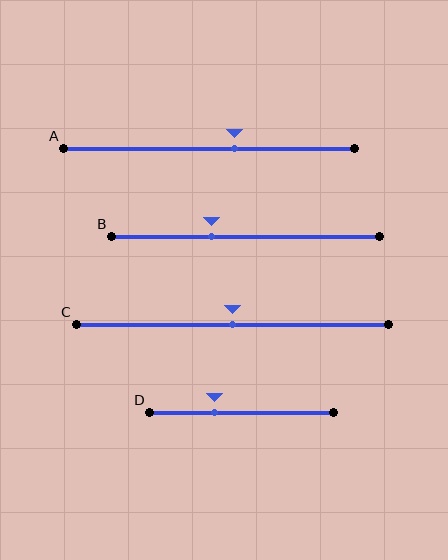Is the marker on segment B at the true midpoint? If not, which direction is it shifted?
No, the marker on segment B is shifted to the left by about 13% of the segment length.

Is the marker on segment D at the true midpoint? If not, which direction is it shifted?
No, the marker on segment D is shifted to the left by about 15% of the segment length.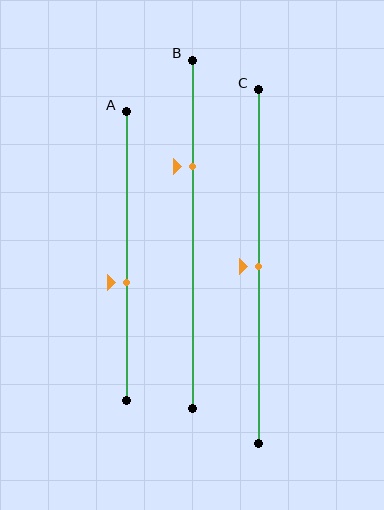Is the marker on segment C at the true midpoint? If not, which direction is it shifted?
Yes, the marker on segment C is at the true midpoint.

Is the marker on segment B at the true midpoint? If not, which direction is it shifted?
No, the marker on segment B is shifted upward by about 19% of the segment length.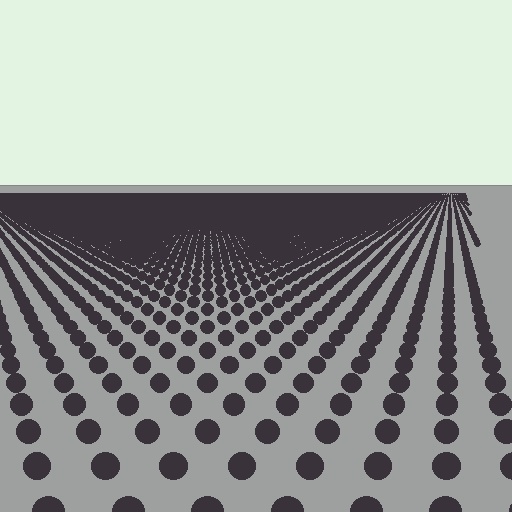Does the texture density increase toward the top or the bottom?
Density increases toward the top.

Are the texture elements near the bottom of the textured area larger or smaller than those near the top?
Larger. Near the bottom, elements are closer to the viewer and appear at a bigger on-screen size.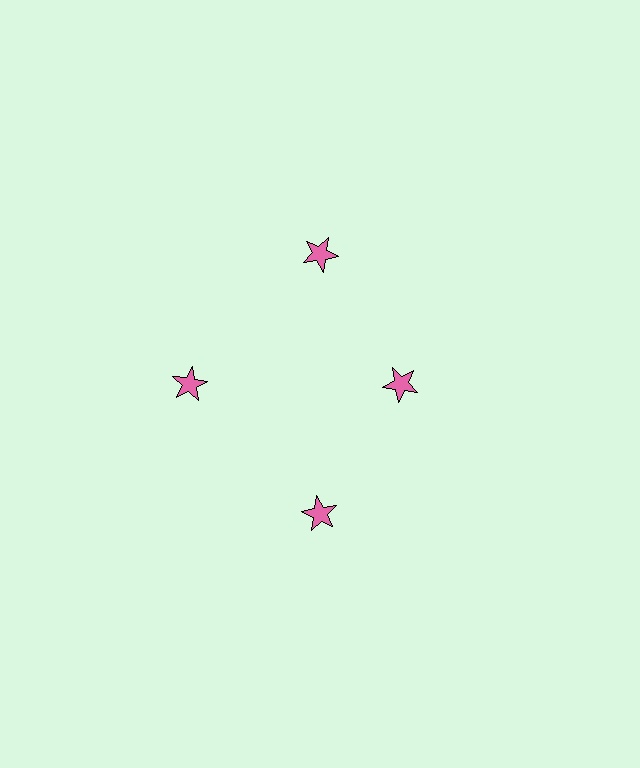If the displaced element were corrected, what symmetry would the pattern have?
It would have 4-fold rotational symmetry — the pattern would map onto itself every 90 degrees.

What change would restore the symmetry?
The symmetry would be restored by moving it outward, back onto the ring so that all 4 stars sit at equal angles and equal distance from the center.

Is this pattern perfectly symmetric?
No. The 4 pink stars are arranged in a ring, but one element near the 3 o'clock position is pulled inward toward the center, breaking the 4-fold rotational symmetry.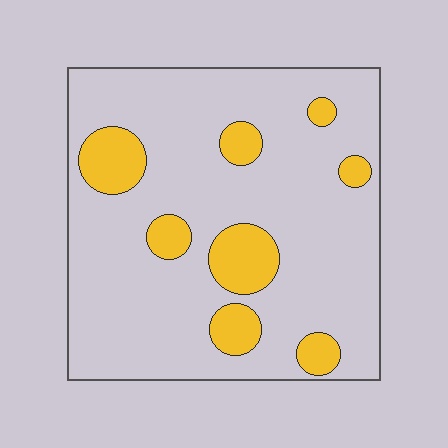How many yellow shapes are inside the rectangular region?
8.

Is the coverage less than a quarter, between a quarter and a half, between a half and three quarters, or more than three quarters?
Less than a quarter.